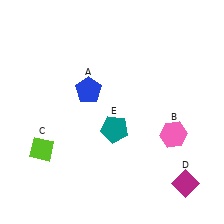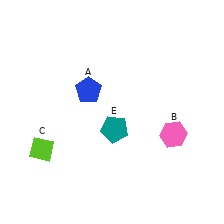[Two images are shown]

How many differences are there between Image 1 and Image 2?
There is 1 difference between the two images.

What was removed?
The magenta diamond (D) was removed in Image 2.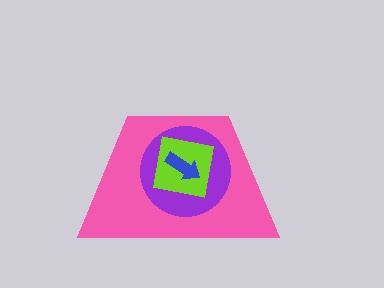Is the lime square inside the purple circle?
Yes.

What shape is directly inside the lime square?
The blue arrow.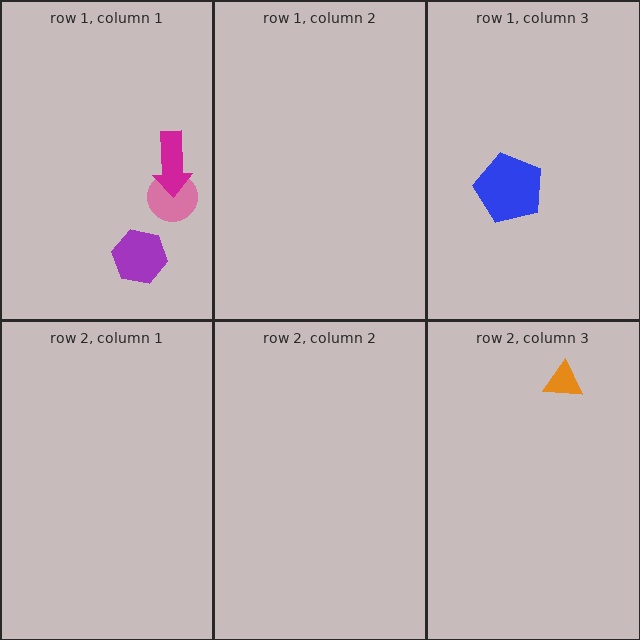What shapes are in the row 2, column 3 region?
The orange triangle.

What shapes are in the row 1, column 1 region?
The purple hexagon, the pink circle, the magenta arrow.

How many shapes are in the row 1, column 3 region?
1.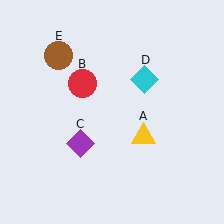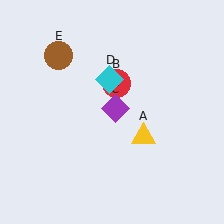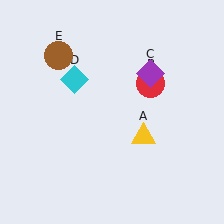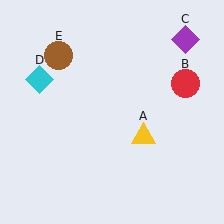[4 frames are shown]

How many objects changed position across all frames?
3 objects changed position: red circle (object B), purple diamond (object C), cyan diamond (object D).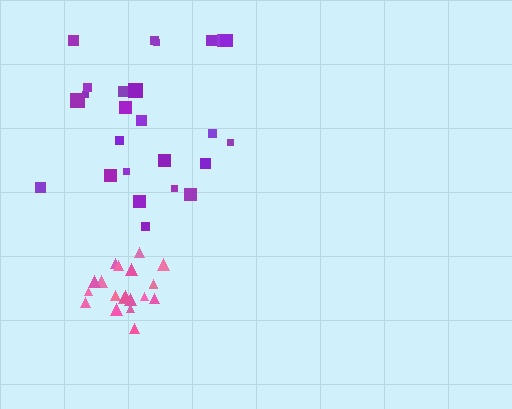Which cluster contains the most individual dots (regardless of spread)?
Purple (25).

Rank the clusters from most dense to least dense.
pink, purple.